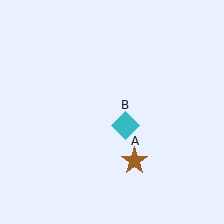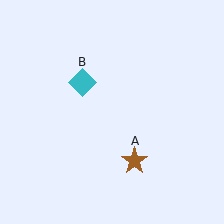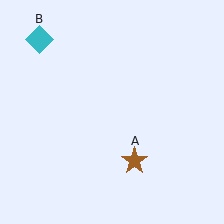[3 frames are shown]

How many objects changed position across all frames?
1 object changed position: cyan diamond (object B).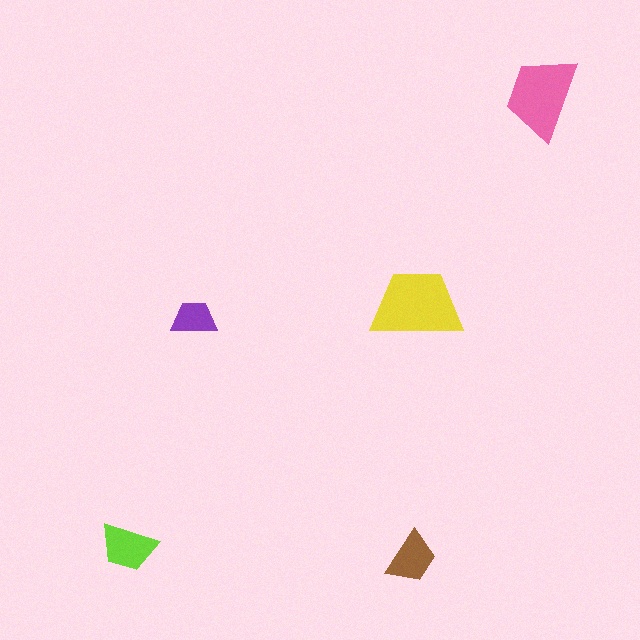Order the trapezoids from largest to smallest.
the yellow one, the pink one, the lime one, the brown one, the purple one.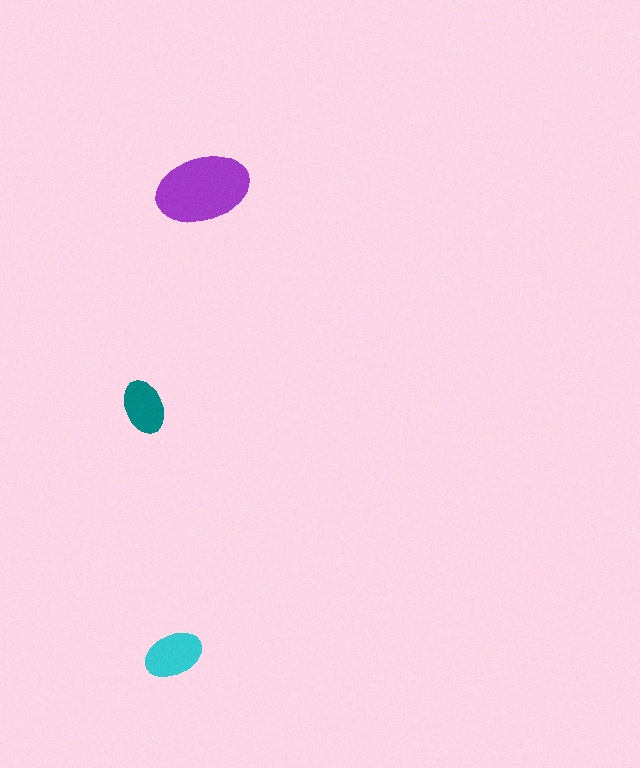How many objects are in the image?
There are 3 objects in the image.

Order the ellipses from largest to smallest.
the purple one, the cyan one, the teal one.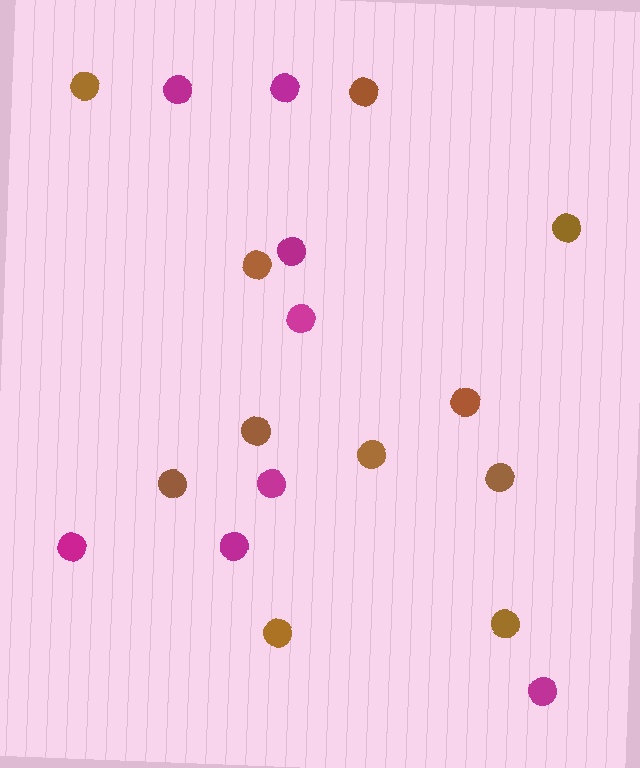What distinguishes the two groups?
There are 2 groups: one group of brown circles (11) and one group of magenta circles (8).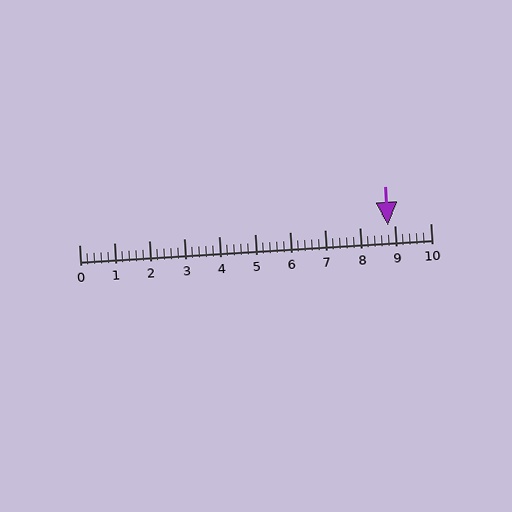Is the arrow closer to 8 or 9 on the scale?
The arrow is closer to 9.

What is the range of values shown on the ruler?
The ruler shows values from 0 to 10.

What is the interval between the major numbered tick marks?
The major tick marks are spaced 1 units apart.